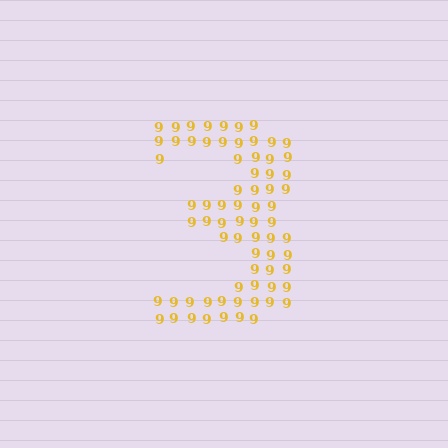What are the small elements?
The small elements are digit 9's.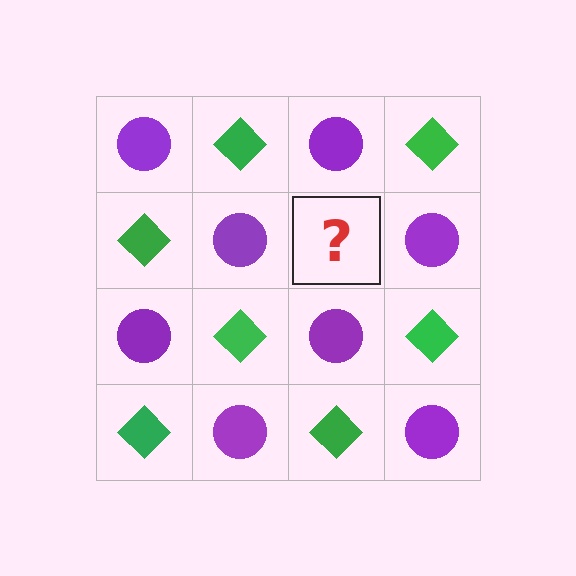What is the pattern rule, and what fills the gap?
The rule is that it alternates purple circle and green diamond in a checkerboard pattern. The gap should be filled with a green diamond.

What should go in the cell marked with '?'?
The missing cell should contain a green diamond.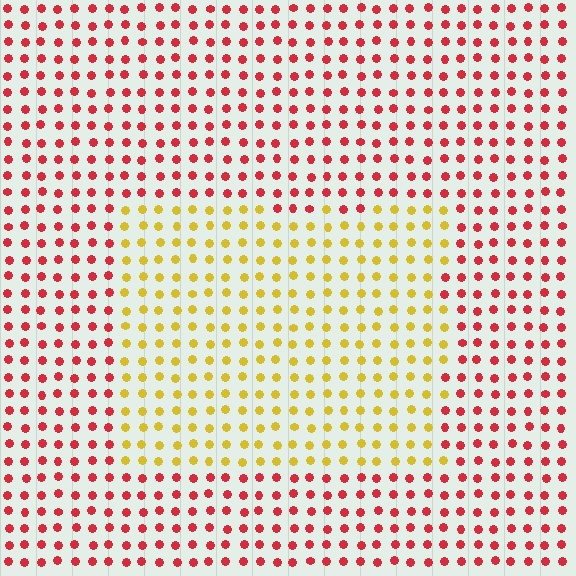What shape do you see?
I see a rectangle.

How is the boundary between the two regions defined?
The boundary is defined purely by a slight shift in hue (about 59 degrees). Spacing, size, and orientation are identical on both sides.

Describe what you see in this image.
The image is filled with small red elements in a uniform arrangement. A rectangle-shaped region is visible where the elements are tinted to a slightly different hue, forming a subtle color boundary.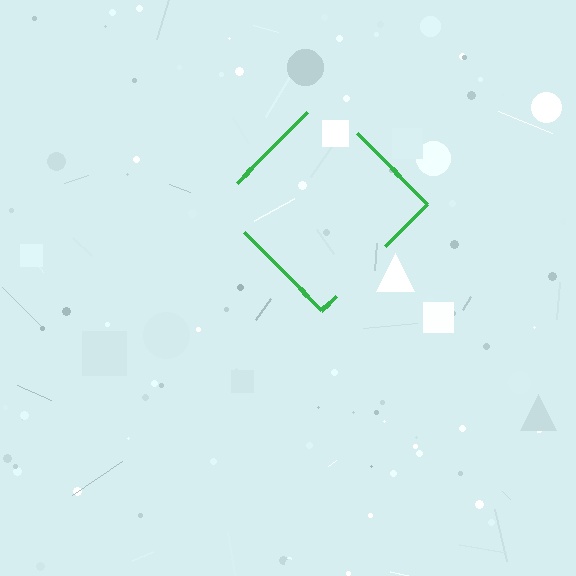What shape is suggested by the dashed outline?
The dashed outline suggests a diamond.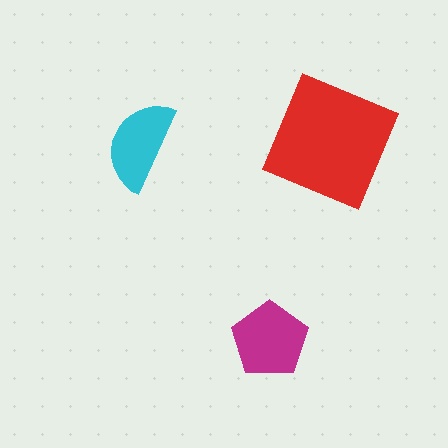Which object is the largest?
The red square.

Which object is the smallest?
The cyan semicircle.